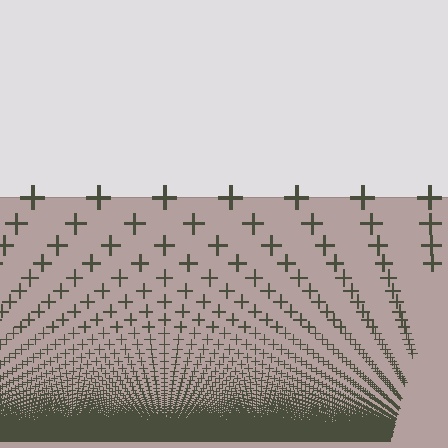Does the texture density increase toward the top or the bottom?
Density increases toward the bottom.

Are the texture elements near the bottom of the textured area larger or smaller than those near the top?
Smaller. The gradient is inverted — elements near the bottom are smaller and denser.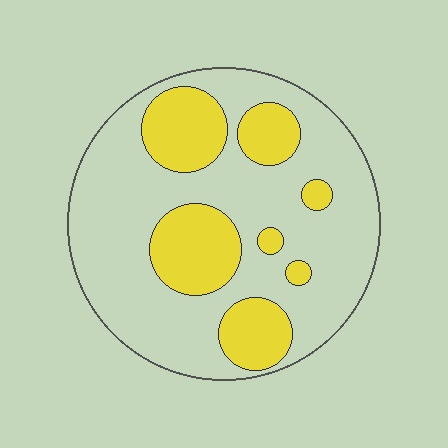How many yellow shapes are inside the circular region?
7.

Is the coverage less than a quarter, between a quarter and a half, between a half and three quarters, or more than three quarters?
Between a quarter and a half.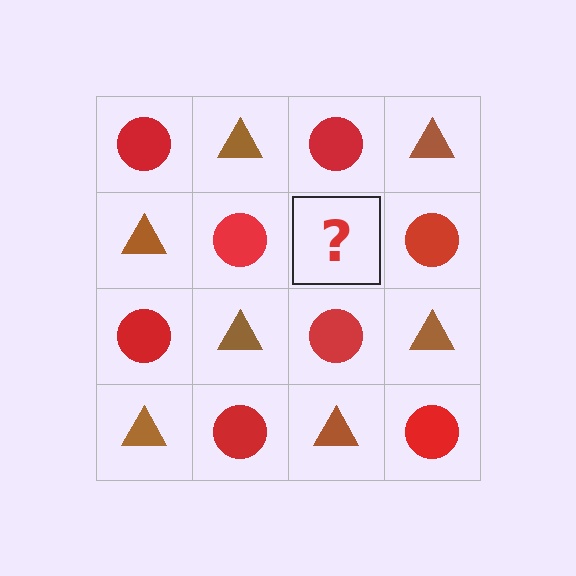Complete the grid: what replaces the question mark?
The question mark should be replaced with a brown triangle.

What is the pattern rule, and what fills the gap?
The rule is that it alternates red circle and brown triangle in a checkerboard pattern. The gap should be filled with a brown triangle.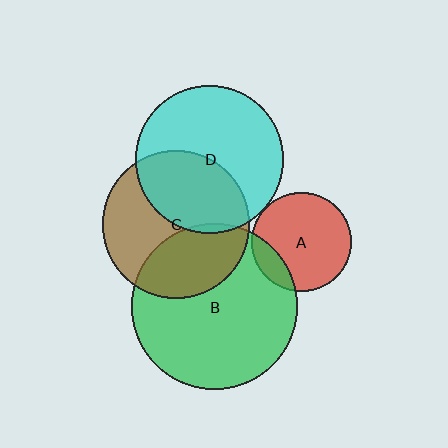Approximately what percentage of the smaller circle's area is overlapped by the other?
Approximately 5%.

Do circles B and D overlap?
Yes.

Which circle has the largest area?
Circle B (green).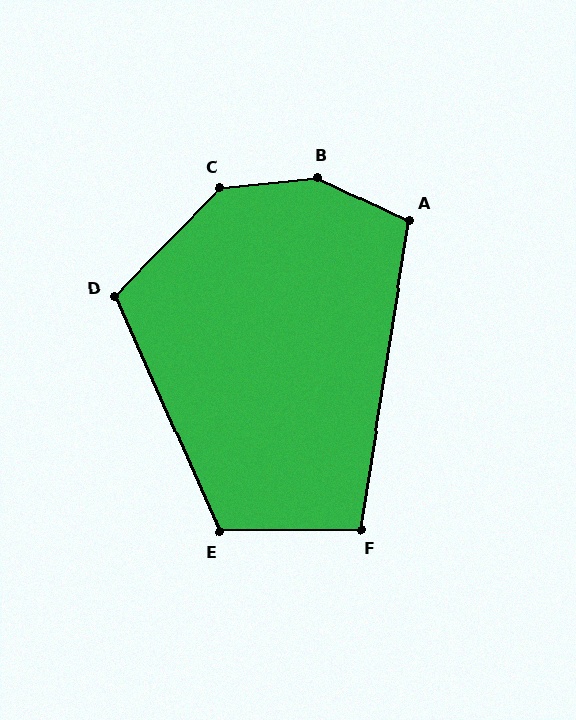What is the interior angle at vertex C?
Approximately 140 degrees (obtuse).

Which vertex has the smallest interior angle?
F, at approximately 100 degrees.